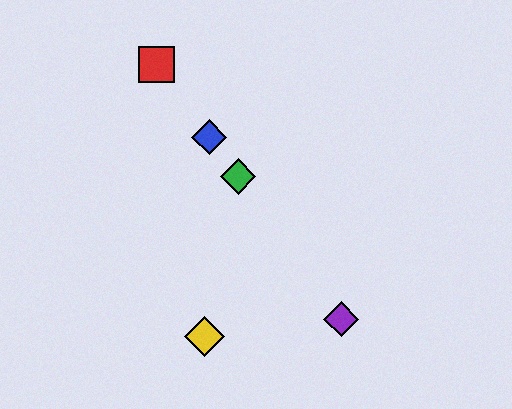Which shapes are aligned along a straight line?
The red square, the blue diamond, the green diamond, the purple diamond are aligned along a straight line.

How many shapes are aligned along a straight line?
4 shapes (the red square, the blue diamond, the green diamond, the purple diamond) are aligned along a straight line.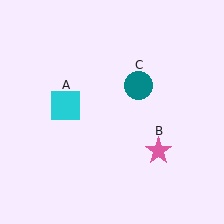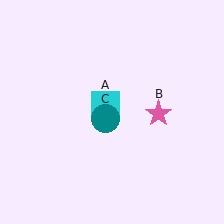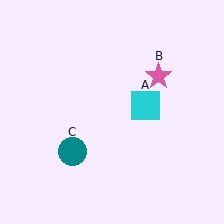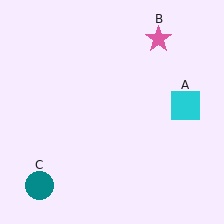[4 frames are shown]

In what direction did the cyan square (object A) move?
The cyan square (object A) moved right.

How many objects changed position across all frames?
3 objects changed position: cyan square (object A), pink star (object B), teal circle (object C).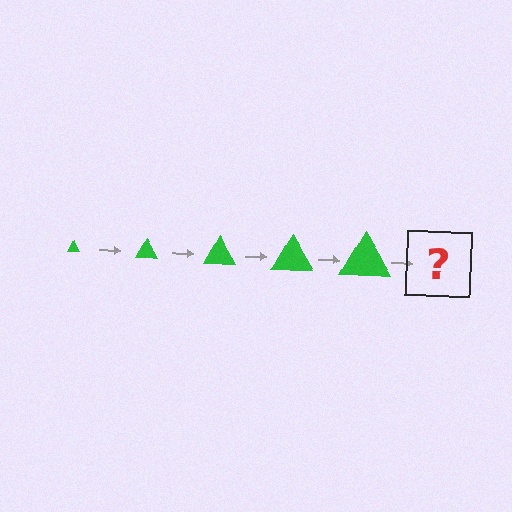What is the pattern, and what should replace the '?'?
The pattern is that the triangle gets progressively larger each step. The '?' should be a green triangle, larger than the previous one.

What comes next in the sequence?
The next element should be a green triangle, larger than the previous one.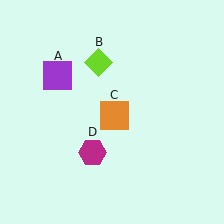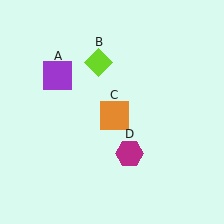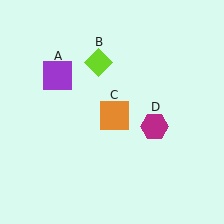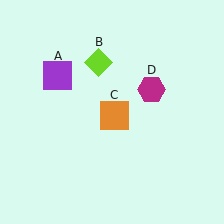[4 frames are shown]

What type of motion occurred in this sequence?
The magenta hexagon (object D) rotated counterclockwise around the center of the scene.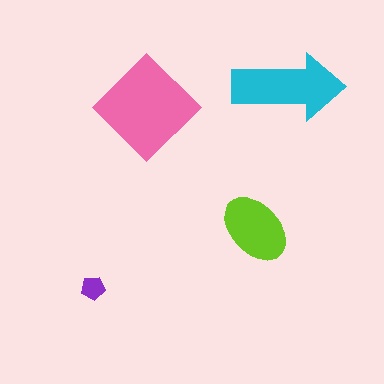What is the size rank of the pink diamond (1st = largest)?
1st.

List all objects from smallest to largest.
The purple pentagon, the lime ellipse, the cyan arrow, the pink diamond.